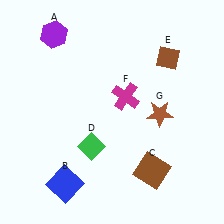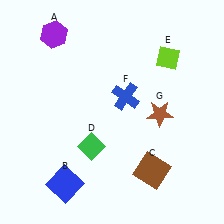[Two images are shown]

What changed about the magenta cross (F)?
In Image 1, F is magenta. In Image 2, it changed to blue.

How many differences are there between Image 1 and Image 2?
There are 2 differences between the two images.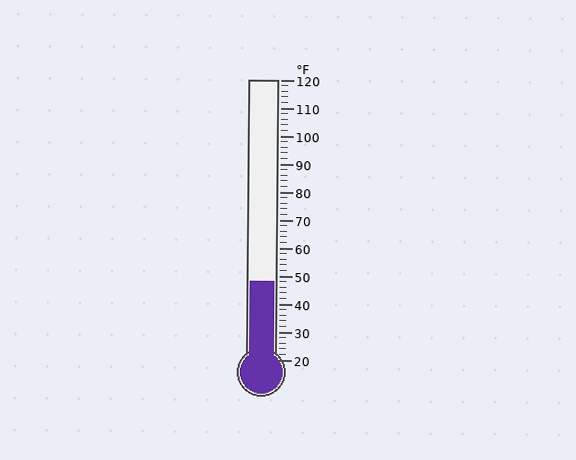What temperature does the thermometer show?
The thermometer shows approximately 48°F.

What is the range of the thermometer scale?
The thermometer scale ranges from 20°F to 120°F.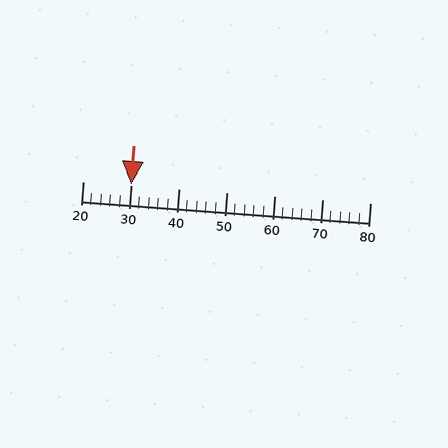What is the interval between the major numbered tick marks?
The major tick marks are spaced 10 units apart.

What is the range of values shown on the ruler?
The ruler shows values from 20 to 80.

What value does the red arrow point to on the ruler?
The red arrow points to approximately 30.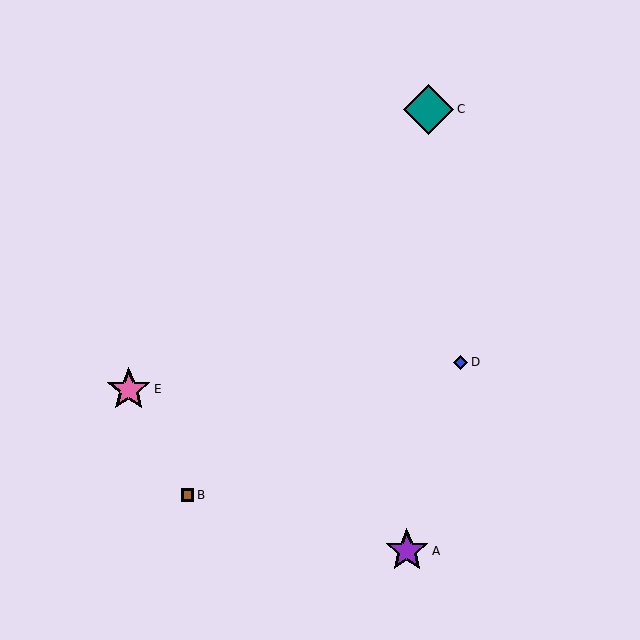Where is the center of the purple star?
The center of the purple star is at (407, 551).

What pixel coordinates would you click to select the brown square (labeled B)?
Click at (188, 495) to select the brown square B.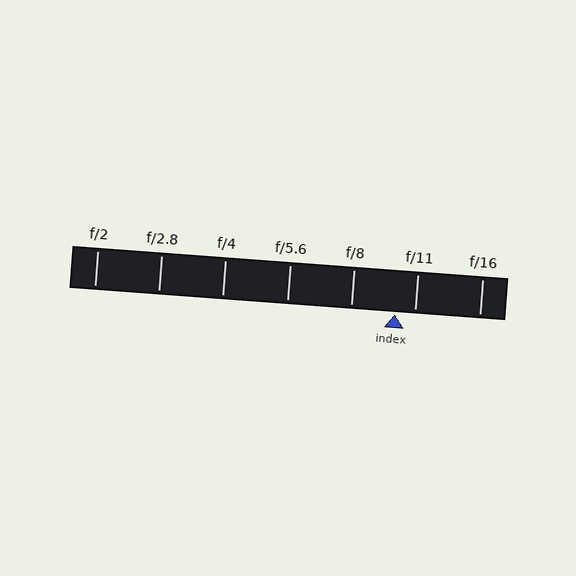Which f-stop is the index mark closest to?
The index mark is closest to f/11.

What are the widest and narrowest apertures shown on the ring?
The widest aperture shown is f/2 and the narrowest is f/16.